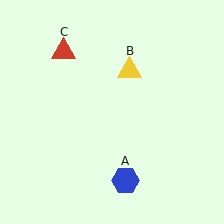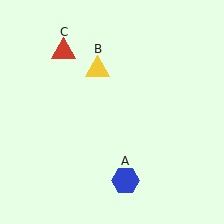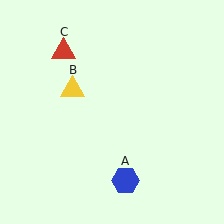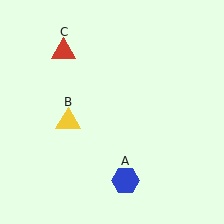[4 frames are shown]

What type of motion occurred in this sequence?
The yellow triangle (object B) rotated counterclockwise around the center of the scene.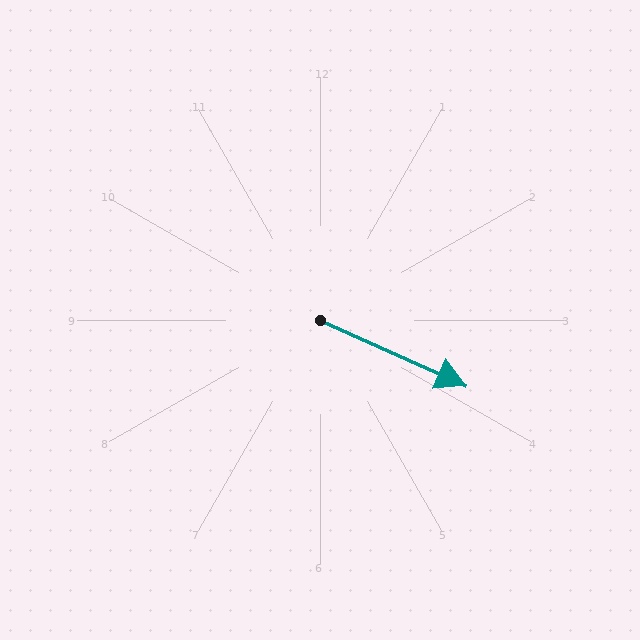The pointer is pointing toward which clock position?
Roughly 4 o'clock.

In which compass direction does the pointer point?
Southeast.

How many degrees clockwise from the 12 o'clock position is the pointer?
Approximately 114 degrees.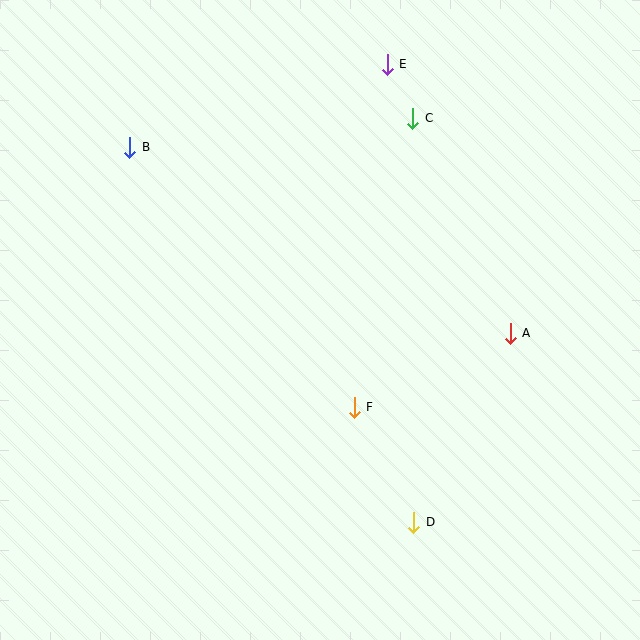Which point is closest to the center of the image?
Point F at (354, 407) is closest to the center.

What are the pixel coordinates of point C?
Point C is at (413, 118).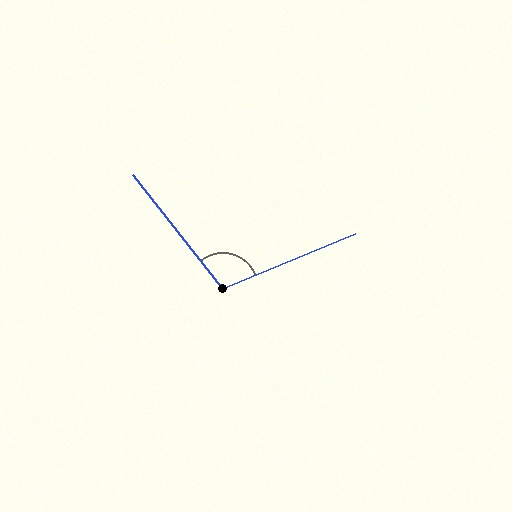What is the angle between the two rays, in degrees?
Approximately 106 degrees.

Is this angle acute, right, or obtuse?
It is obtuse.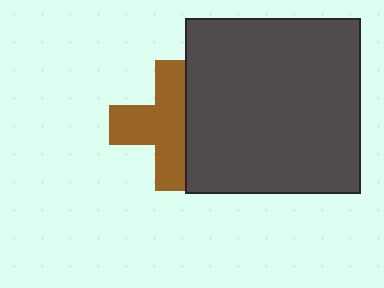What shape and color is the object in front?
The object in front is a dark gray square.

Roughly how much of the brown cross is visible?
About half of it is visible (roughly 65%).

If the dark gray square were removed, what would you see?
You would see the complete brown cross.